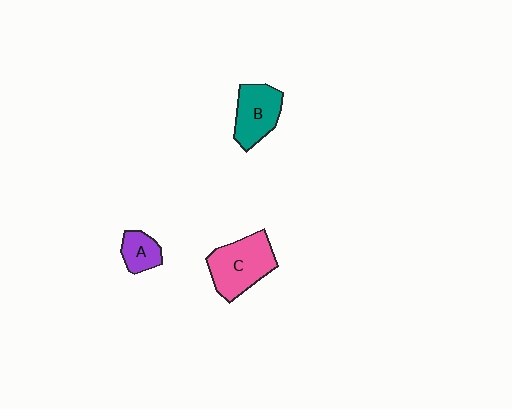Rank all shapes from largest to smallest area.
From largest to smallest: C (pink), B (teal), A (purple).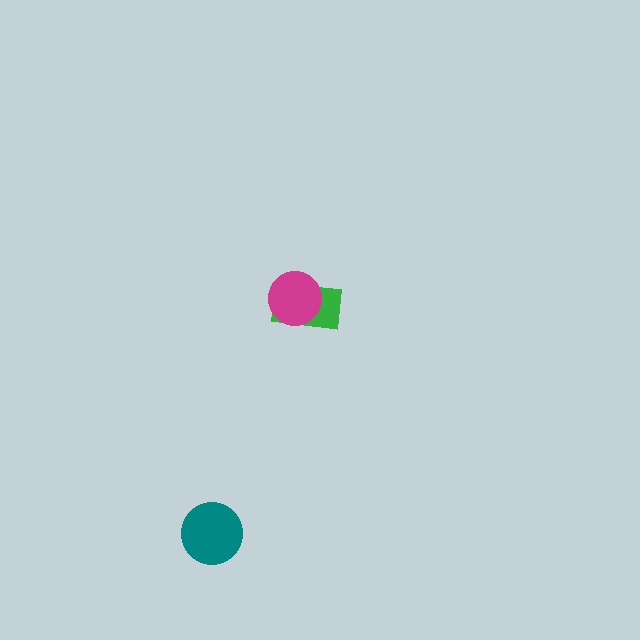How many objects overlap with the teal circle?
0 objects overlap with the teal circle.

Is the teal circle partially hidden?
No, no other shape covers it.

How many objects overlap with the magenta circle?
1 object overlaps with the magenta circle.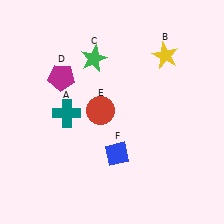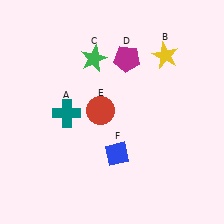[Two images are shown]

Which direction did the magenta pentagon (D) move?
The magenta pentagon (D) moved right.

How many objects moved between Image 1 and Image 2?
1 object moved between the two images.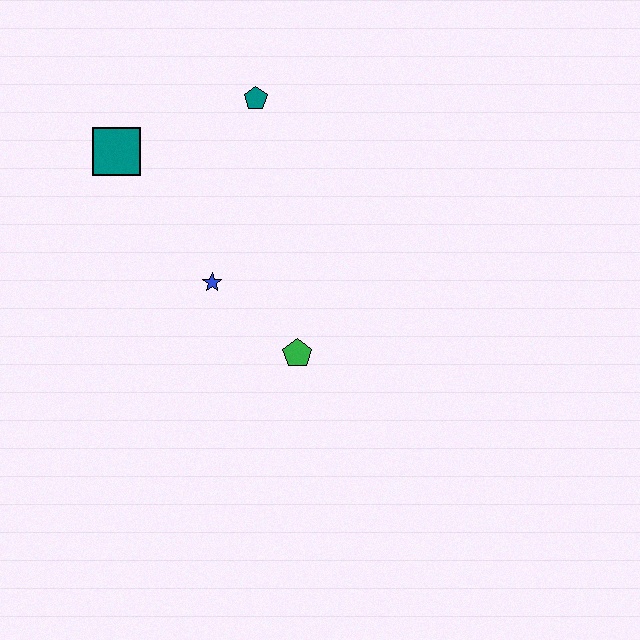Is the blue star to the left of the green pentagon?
Yes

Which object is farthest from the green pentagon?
The teal square is farthest from the green pentagon.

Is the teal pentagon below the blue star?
No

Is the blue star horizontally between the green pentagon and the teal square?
Yes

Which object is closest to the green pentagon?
The blue star is closest to the green pentagon.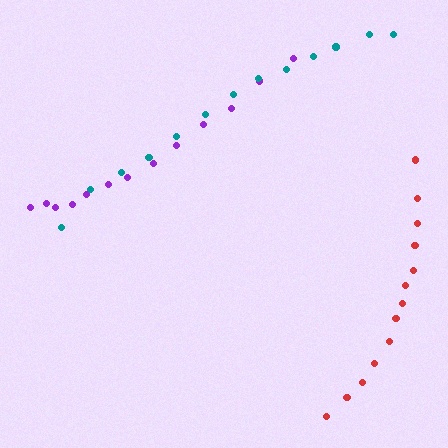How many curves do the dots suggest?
There are 3 distinct paths.